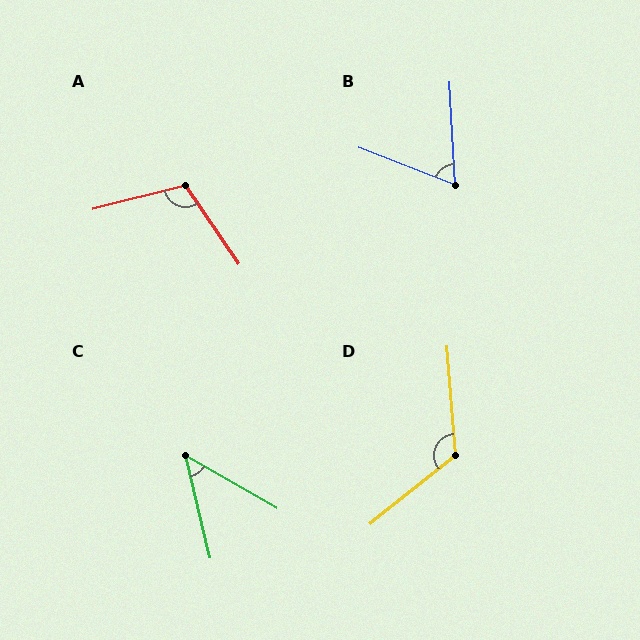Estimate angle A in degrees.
Approximately 110 degrees.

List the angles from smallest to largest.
C (47°), B (66°), A (110°), D (124°).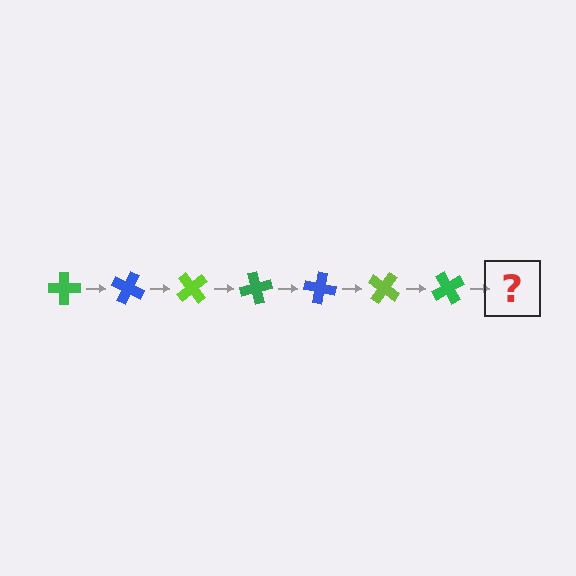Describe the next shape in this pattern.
It should be a blue cross, rotated 175 degrees from the start.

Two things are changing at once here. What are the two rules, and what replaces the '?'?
The two rules are that it rotates 25 degrees each step and the color cycles through green, blue, and lime. The '?' should be a blue cross, rotated 175 degrees from the start.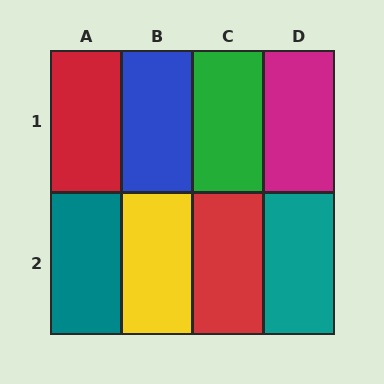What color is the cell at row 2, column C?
Red.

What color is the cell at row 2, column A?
Teal.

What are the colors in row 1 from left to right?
Red, blue, green, magenta.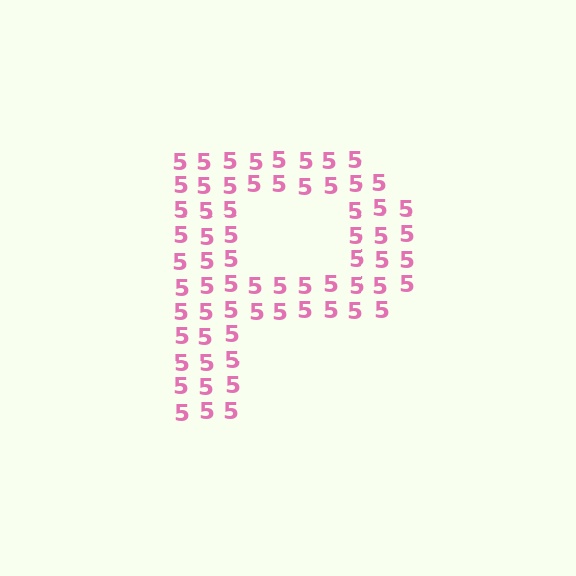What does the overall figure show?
The overall figure shows the letter P.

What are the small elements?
The small elements are digit 5's.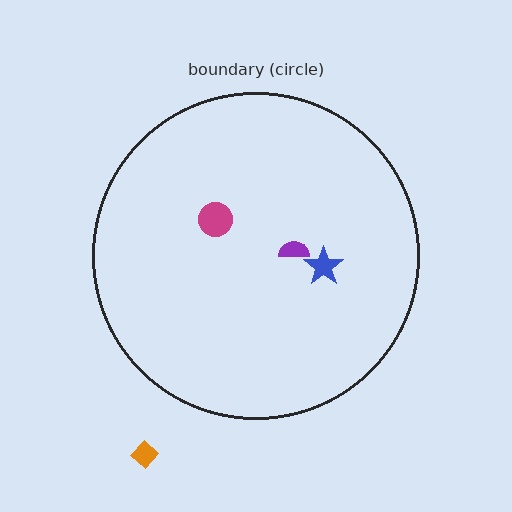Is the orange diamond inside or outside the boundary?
Outside.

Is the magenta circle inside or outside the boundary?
Inside.